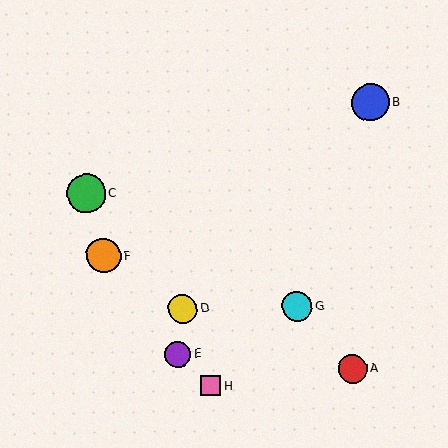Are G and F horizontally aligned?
No, G is at y≈306 and F is at y≈256.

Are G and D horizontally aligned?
Yes, both are at y≈306.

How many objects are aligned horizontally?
2 objects (D, G) are aligned horizontally.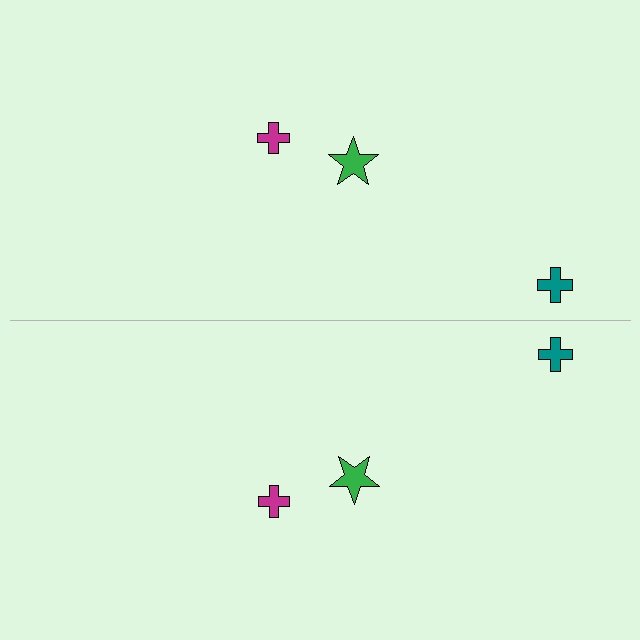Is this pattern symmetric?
Yes, this pattern has bilateral (reflection) symmetry.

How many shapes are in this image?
There are 6 shapes in this image.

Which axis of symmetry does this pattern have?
The pattern has a horizontal axis of symmetry running through the center of the image.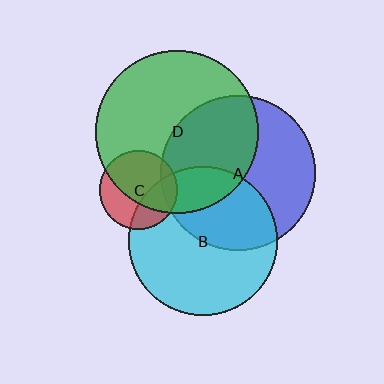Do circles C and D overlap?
Yes.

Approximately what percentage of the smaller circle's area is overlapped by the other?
Approximately 65%.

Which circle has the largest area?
Circle D (green).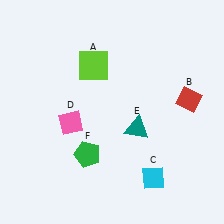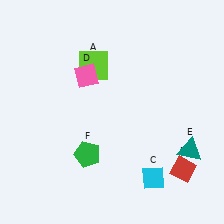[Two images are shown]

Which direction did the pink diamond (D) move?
The pink diamond (D) moved up.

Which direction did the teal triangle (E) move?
The teal triangle (E) moved right.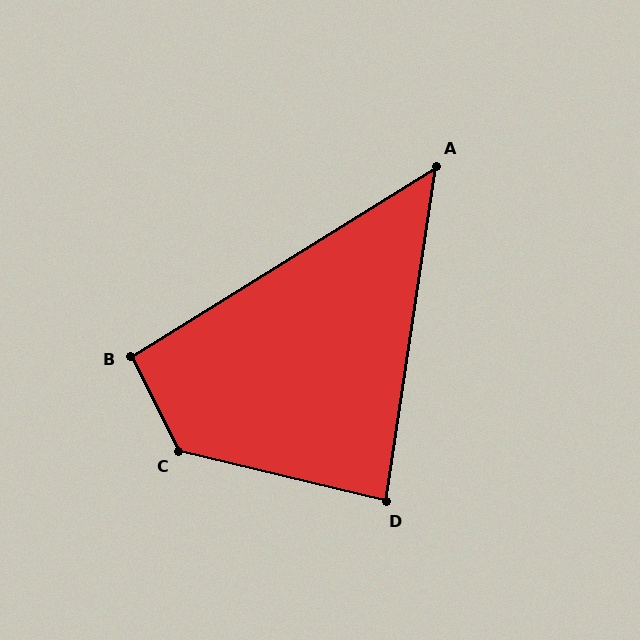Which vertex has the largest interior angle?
C, at approximately 130 degrees.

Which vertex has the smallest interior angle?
A, at approximately 50 degrees.